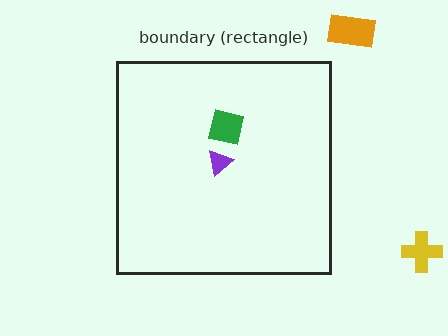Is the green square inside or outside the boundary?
Inside.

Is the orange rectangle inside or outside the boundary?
Outside.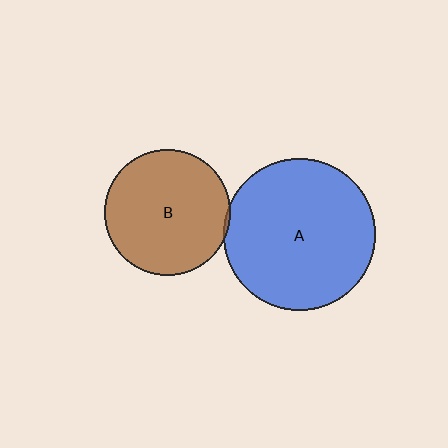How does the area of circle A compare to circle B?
Approximately 1.4 times.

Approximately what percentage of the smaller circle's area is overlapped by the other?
Approximately 5%.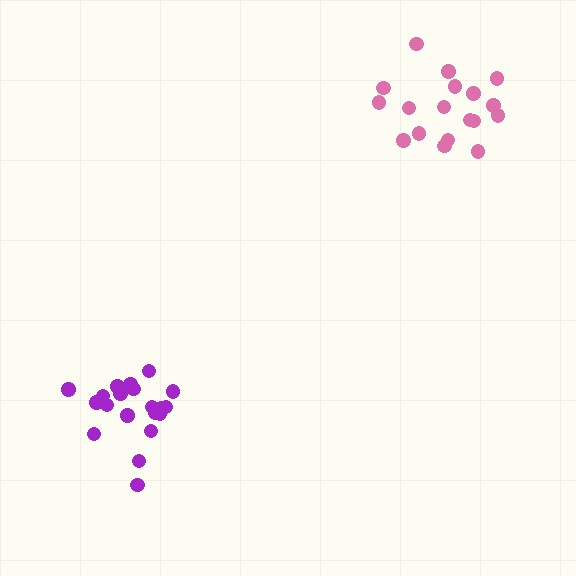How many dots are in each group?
Group 1: 20 dots, Group 2: 18 dots (38 total).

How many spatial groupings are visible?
There are 2 spatial groupings.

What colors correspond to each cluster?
The clusters are colored: purple, pink.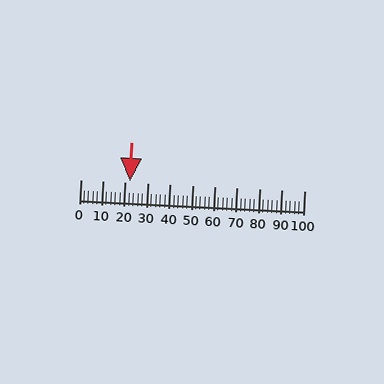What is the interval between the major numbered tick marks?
The major tick marks are spaced 10 units apart.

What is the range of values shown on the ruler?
The ruler shows values from 0 to 100.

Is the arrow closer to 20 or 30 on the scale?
The arrow is closer to 20.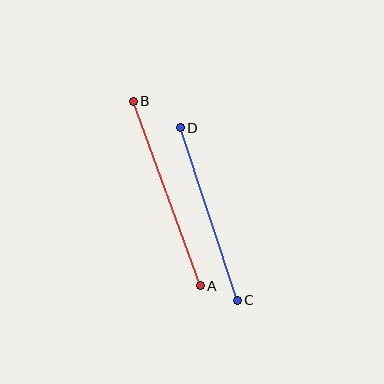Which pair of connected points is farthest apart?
Points A and B are farthest apart.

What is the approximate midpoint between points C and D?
The midpoint is at approximately (209, 214) pixels.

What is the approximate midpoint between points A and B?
The midpoint is at approximately (167, 194) pixels.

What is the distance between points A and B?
The distance is approximately 196 pixels.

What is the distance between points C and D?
The distance is approximately 182 pixels.